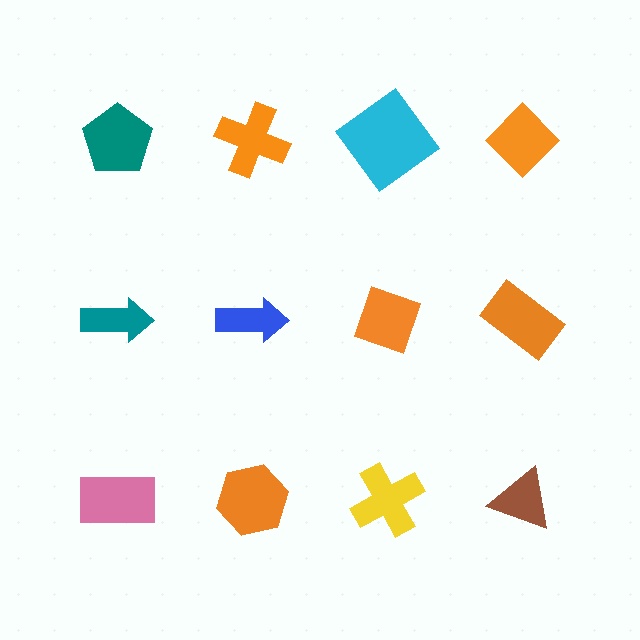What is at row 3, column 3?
A yellow cross.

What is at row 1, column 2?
An orange cross.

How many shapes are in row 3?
4 shapes.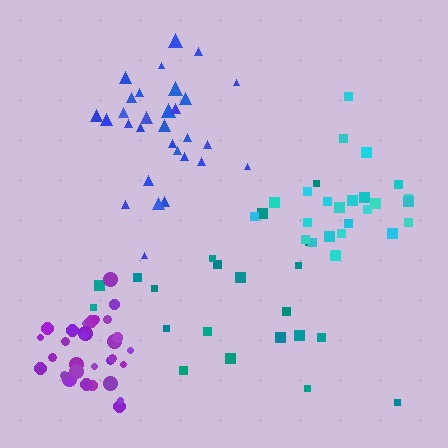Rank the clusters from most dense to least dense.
purple, blue, cyan, teal.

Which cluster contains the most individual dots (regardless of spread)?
Blue (30).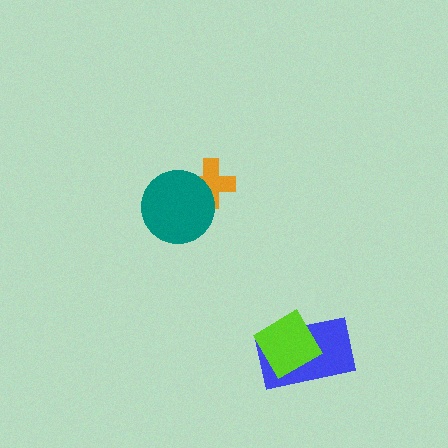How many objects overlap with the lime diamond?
1 object overlaps with the lime diamond.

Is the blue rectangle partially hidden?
Yes, it is partially covered by another shape.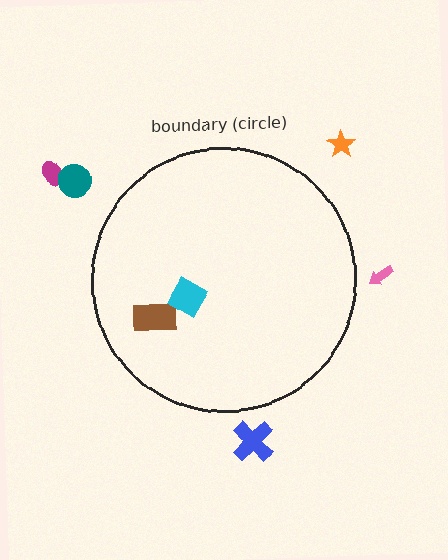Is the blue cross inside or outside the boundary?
Outside.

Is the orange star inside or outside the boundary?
Outside.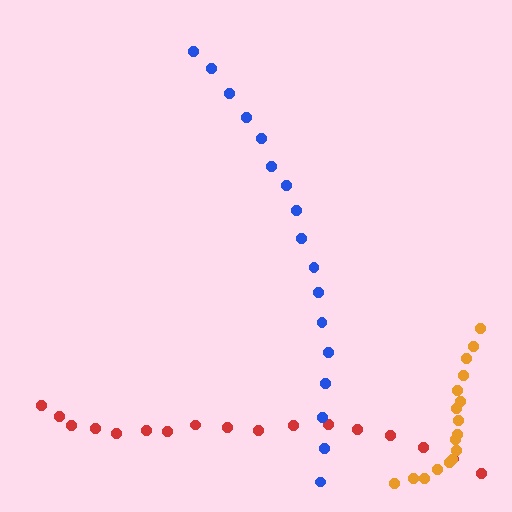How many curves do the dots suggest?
There are 3 distinct paths.